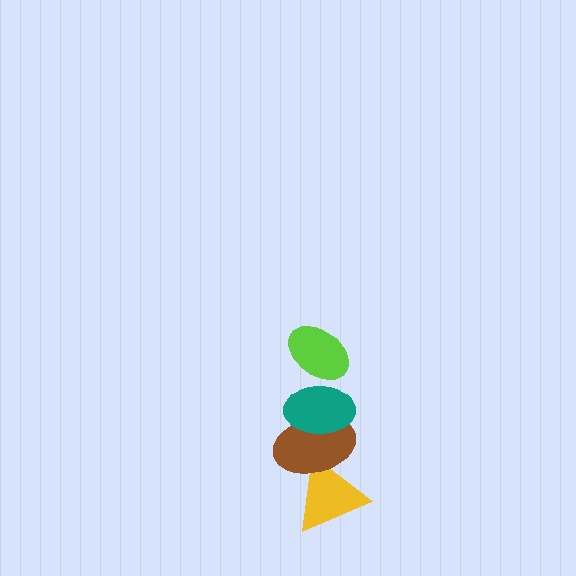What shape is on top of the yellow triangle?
The brown ellipse is on top of the yellow triangle.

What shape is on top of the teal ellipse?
The lime ellipse is on top of the teal ellipse.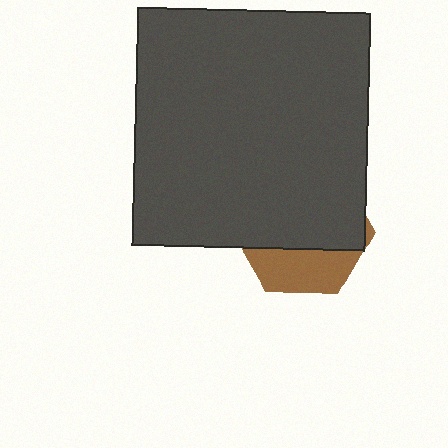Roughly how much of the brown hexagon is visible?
A small part of it is visible (roughly 33%).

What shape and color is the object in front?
The object in front is a dark gray rectangle.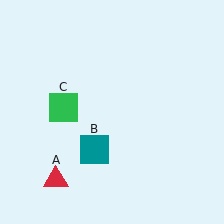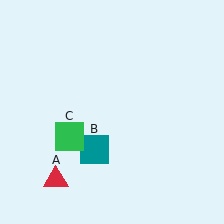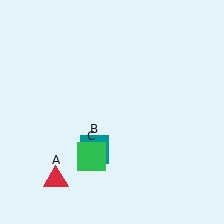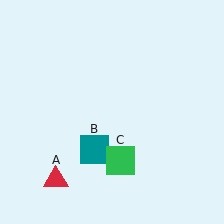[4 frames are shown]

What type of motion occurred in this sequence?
The green square (object C) rotated counterclockwise around the center of the scene.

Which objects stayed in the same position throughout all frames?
Red triangle (object A) and teal square (object B) remained stationary.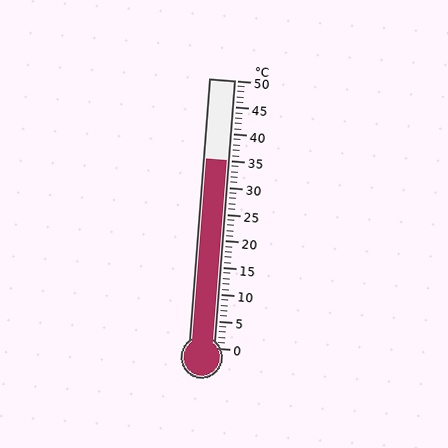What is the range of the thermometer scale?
The thermometer scale ranges from 0°C to 50°C.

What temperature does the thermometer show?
The thermometer shows approximately 35°C.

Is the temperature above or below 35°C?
The temperature is at 35°C.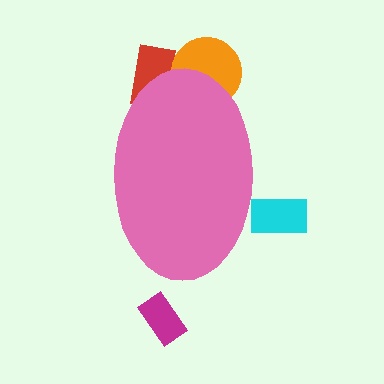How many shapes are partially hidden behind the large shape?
3 shapes are partially hidden.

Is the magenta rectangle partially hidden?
No, the magenta rectangle is fully visible.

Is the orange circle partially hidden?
Yes, the orange circle is partially hidden behind the pink ellipse.